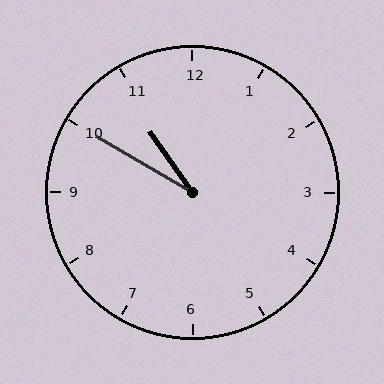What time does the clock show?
10:50.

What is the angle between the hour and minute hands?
Approximately 25 degrees.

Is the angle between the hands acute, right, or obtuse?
It is acute.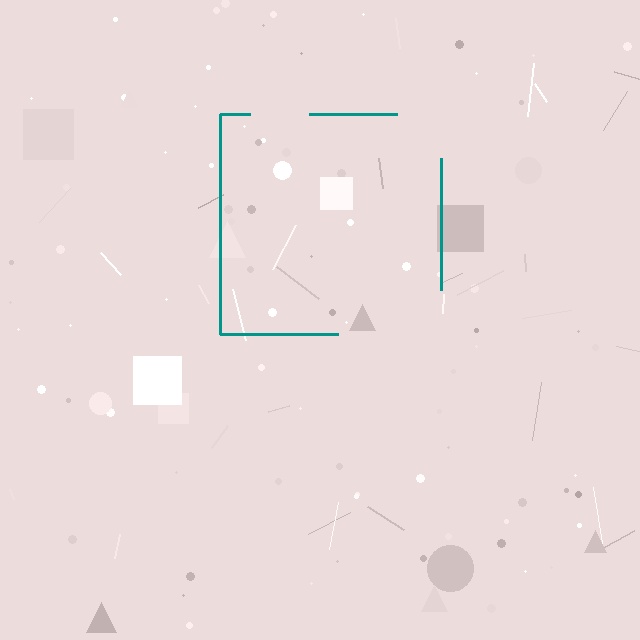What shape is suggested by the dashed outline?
The dashed outline suggests a square.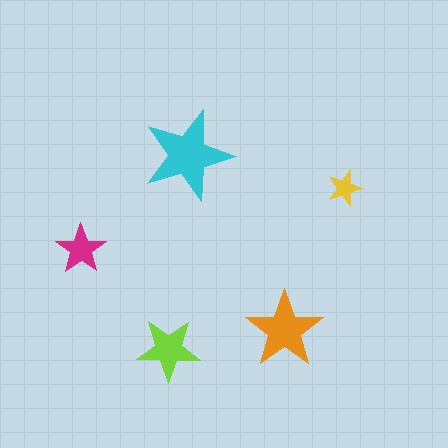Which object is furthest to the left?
The magenta star is leftmost.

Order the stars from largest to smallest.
the cyan one, the orange one, the lime one, the magenta one, the yellow one.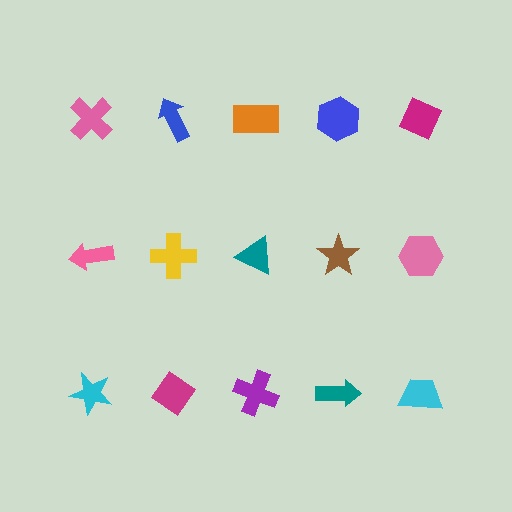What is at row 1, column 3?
An orange rectangle.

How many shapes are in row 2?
5 shapes.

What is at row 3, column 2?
A magenta diamond.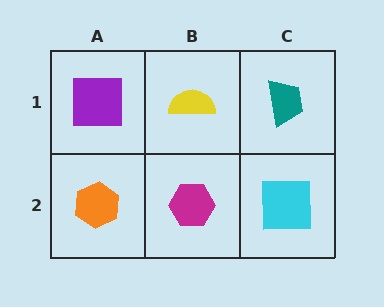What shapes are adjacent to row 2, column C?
A teal trapezoid (row 1, column C), a magenta hexagon (row 2, column B).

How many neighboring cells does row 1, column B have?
3.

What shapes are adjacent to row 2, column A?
A purple square (row 1, column A), a magenta hexagon (row 2, column B).